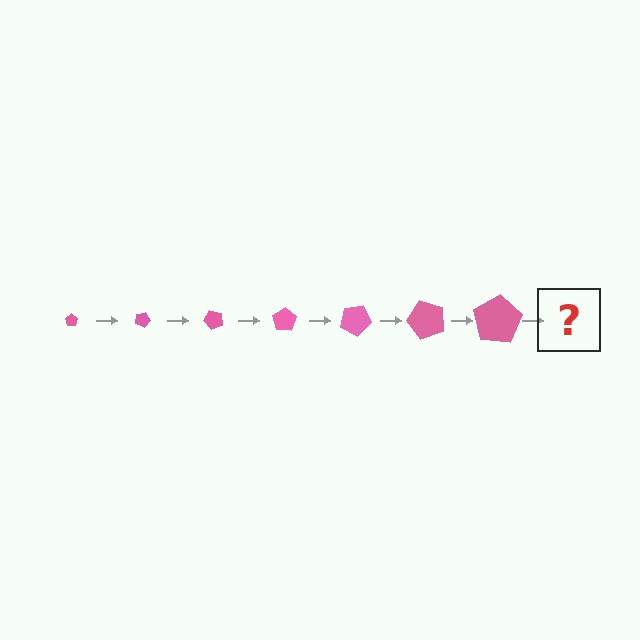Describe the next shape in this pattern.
It should be a pentagon, larger than the previous one and rotated 175 degrees from the start.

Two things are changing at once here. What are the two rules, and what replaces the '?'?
The two rules are that the pentagon grows larger each step and it rotates 25 degrees each step. The '?' should be a pentagon, larger than the previous one and rotated 175 degrees from the start.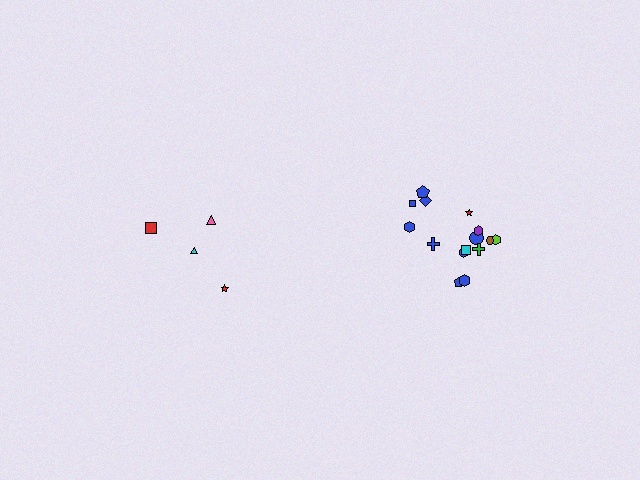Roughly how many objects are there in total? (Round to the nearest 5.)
Roughly 20 objects in total.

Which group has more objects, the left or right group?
The right group.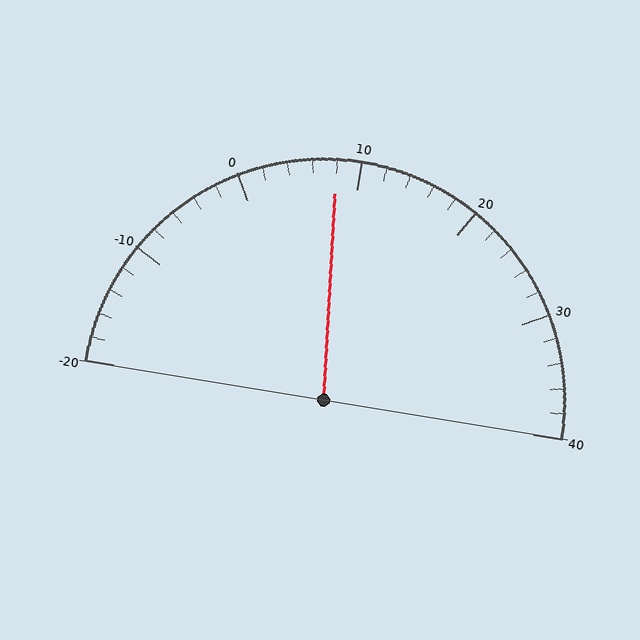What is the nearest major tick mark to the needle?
The nearest major tick mark is 10.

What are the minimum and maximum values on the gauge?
The gauge ranges from -20 to 40.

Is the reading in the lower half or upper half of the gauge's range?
The reading is in the lower half of the range (-20 to 40).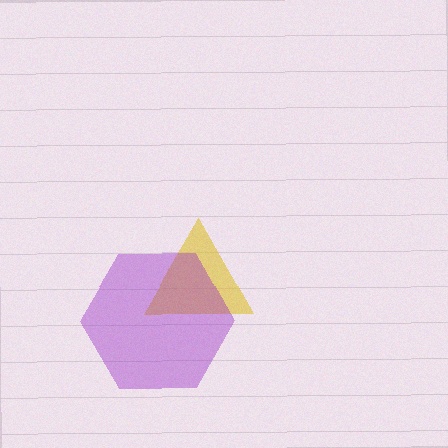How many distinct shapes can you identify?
There are 2 distinct shapes: a yellow triangle, a purple hexagon.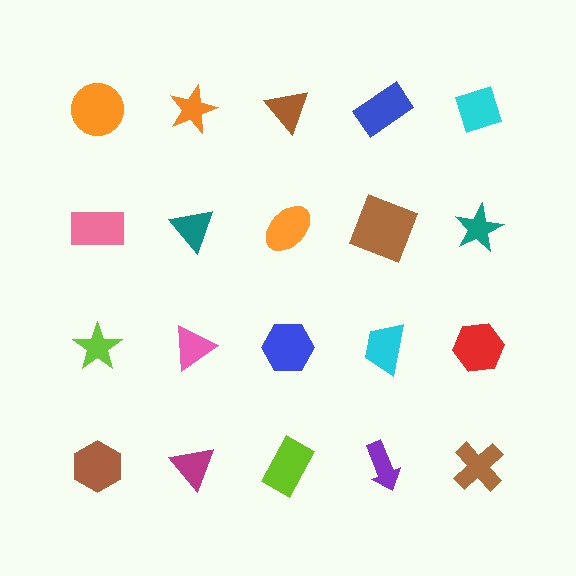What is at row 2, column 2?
A teal triangle.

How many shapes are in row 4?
5 shapes.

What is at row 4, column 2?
A magenta triangle.